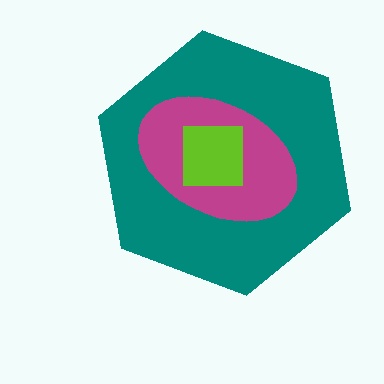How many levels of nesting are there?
3.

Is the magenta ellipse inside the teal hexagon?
Yes.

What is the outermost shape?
The teal hexagon.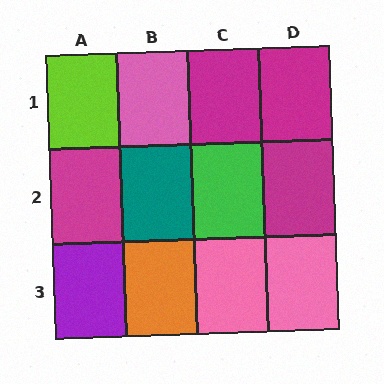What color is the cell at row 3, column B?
Orange.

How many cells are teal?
1 cell is teal.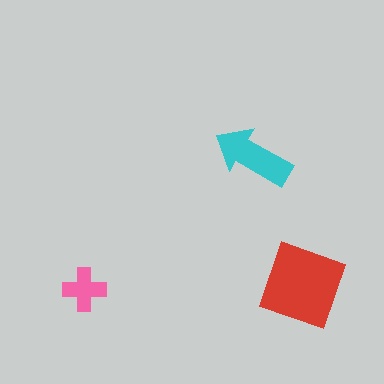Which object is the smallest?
The pink cross.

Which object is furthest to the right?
The red diamond is rightmost.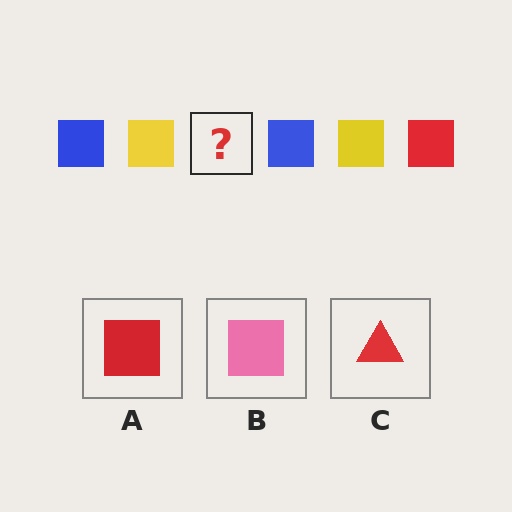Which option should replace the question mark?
Option A.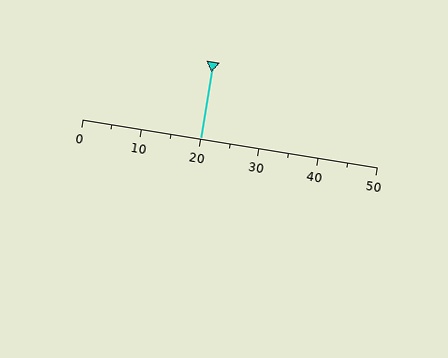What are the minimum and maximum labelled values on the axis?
The axis runs from 0 to 50.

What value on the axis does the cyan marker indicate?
The marker indicates approximately 20.